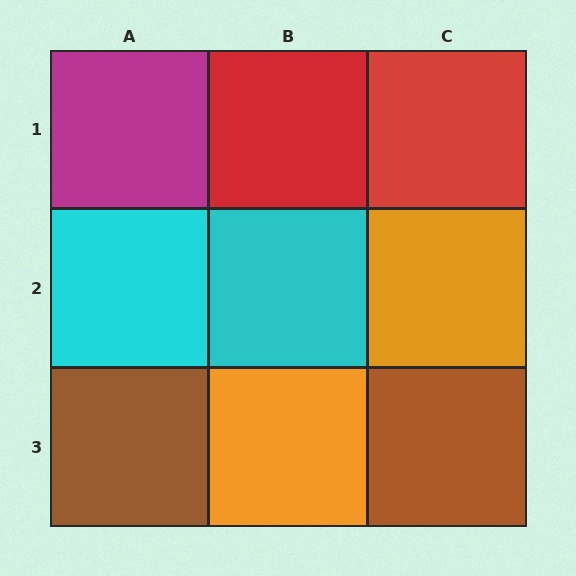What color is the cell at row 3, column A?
Brown.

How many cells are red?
2 cells are red.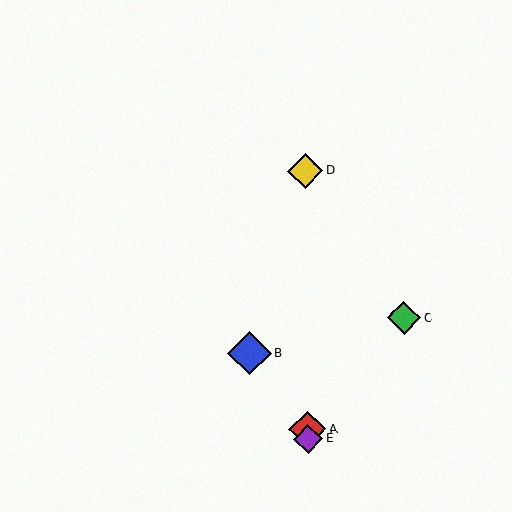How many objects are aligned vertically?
3 objects (A, D, E) are aligned vertically.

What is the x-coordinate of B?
Object B is at x≈249.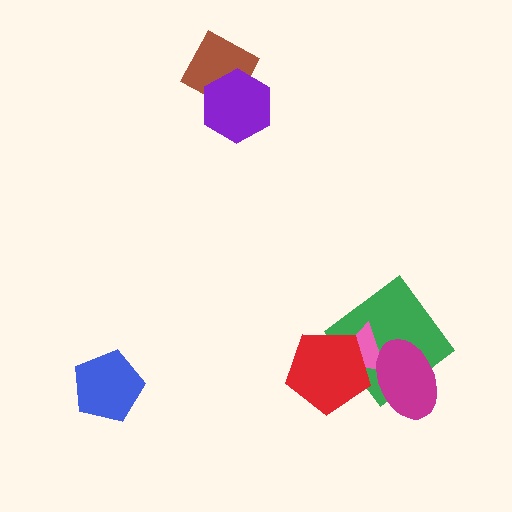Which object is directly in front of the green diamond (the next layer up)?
The pink triangle is directly in front of the green diamond.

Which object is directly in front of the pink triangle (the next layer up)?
The magenta ellipse is directly in front of the pink triangle.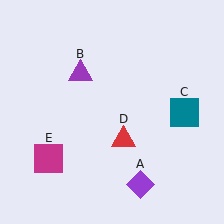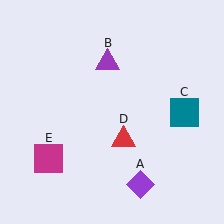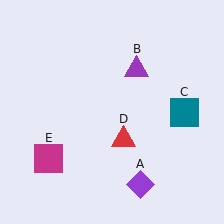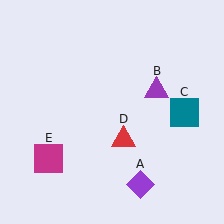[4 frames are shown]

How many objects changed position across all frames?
1 object changed position: purple triangle (object B).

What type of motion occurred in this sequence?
The purple triangle (object B) rotated clockwise around the center of the scene.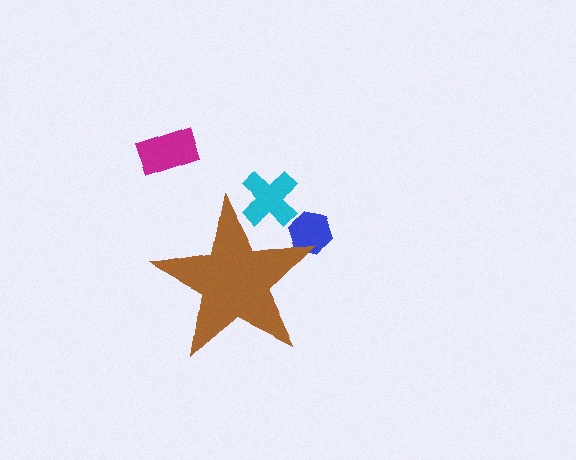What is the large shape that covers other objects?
A brown star.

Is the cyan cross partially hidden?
Yes, the cyan cross is partially hidden behind the brown star.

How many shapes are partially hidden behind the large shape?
2 shapes are partially hidden.